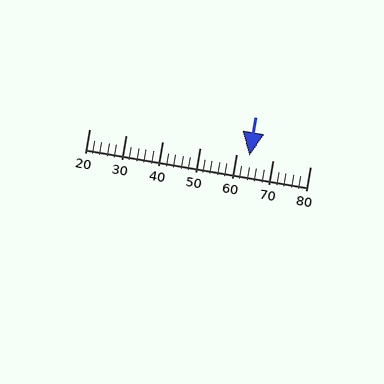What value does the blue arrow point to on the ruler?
The blue arrow points to approximately 64.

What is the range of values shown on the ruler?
The ruler shows values from 20 to 80.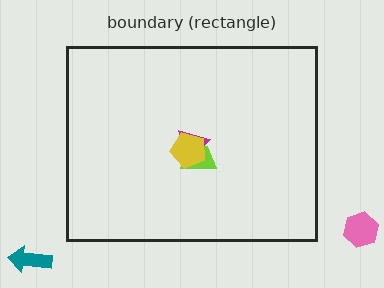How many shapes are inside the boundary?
3 inside, 2 outside.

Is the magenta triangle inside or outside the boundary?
Inside.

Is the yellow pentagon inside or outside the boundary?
Inside.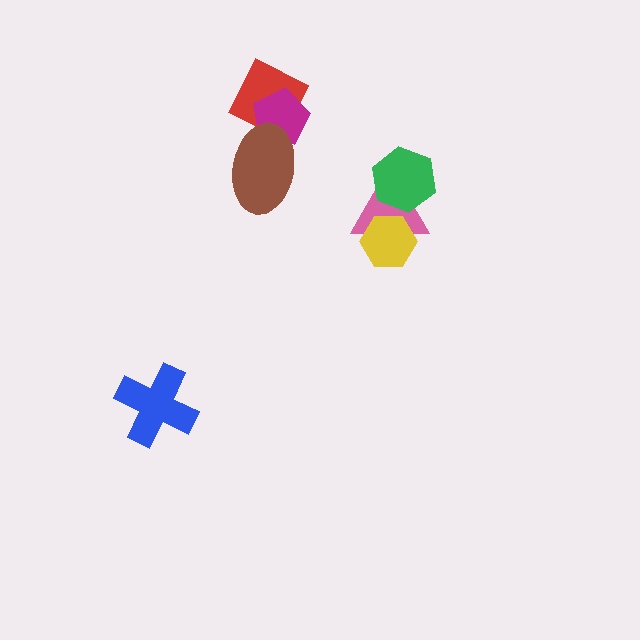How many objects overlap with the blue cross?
0 objects overlap with the blue cross.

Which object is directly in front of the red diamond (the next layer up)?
The magenta pentagon is directly in front of the red diamond.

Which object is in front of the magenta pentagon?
The brown ellipse is in front of the magenta pentagon.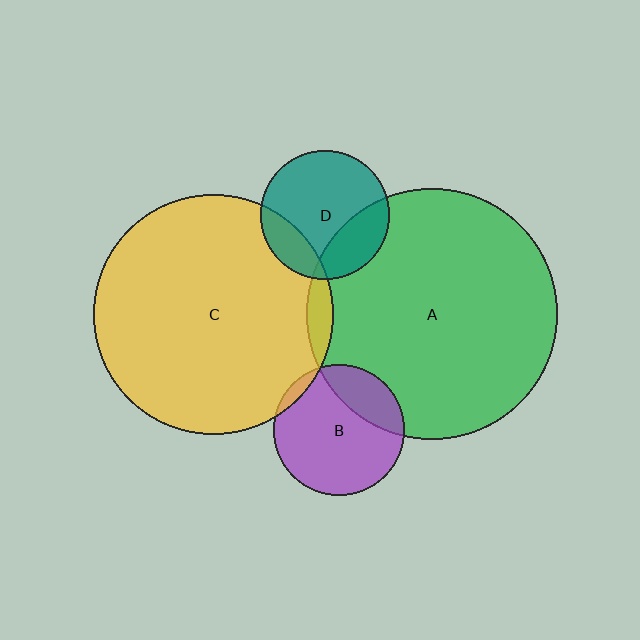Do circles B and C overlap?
Yes.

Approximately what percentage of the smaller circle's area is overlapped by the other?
Approximately 5%.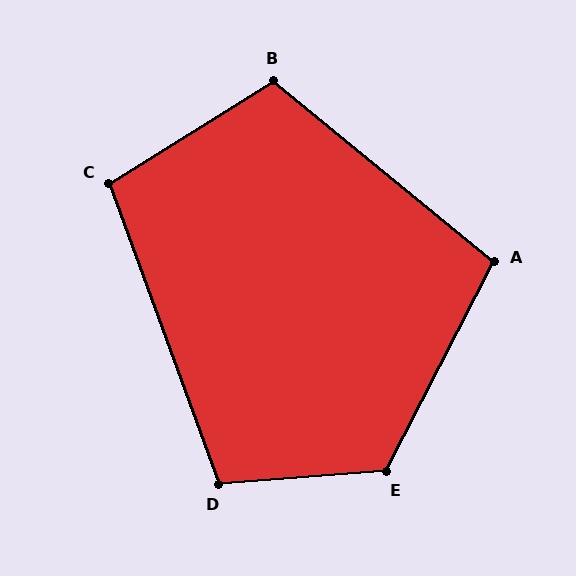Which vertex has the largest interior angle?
E, at approximately 122 degrees.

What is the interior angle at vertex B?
Approximately 109 degrees (obtuse).